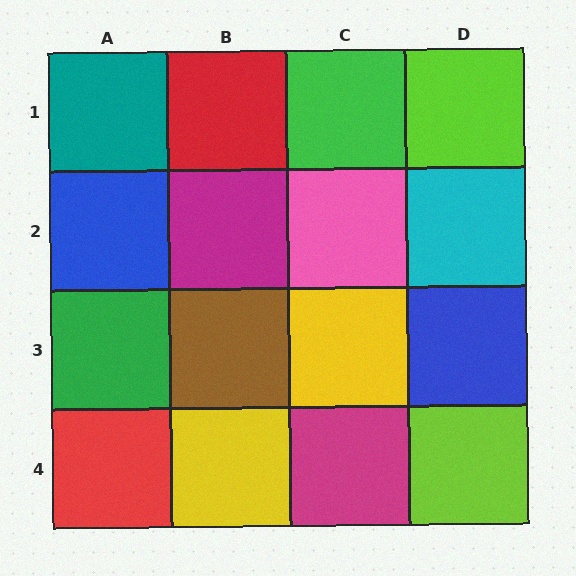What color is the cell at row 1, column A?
Teal.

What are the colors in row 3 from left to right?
Green, brown, yellow, blue.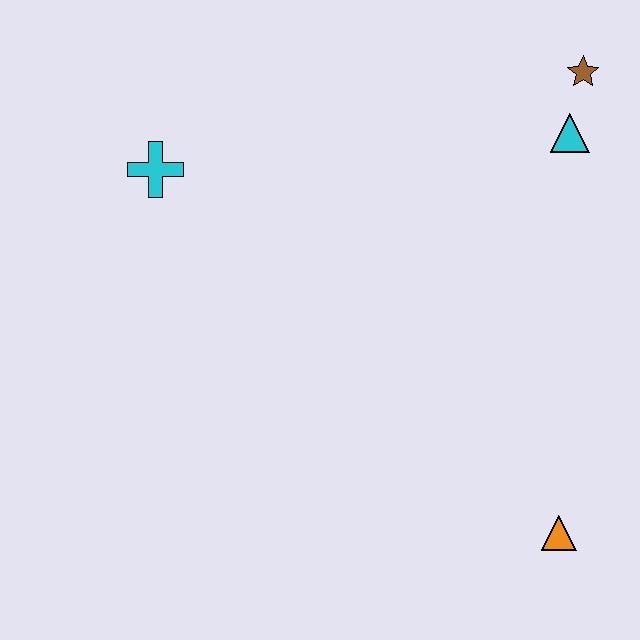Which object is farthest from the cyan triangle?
The cyan cross is farthest from the cyan triangle.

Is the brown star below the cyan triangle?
No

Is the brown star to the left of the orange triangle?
No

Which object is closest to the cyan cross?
The cyan triangle is closest to the cyan cross.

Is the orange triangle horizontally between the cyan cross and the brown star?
Yes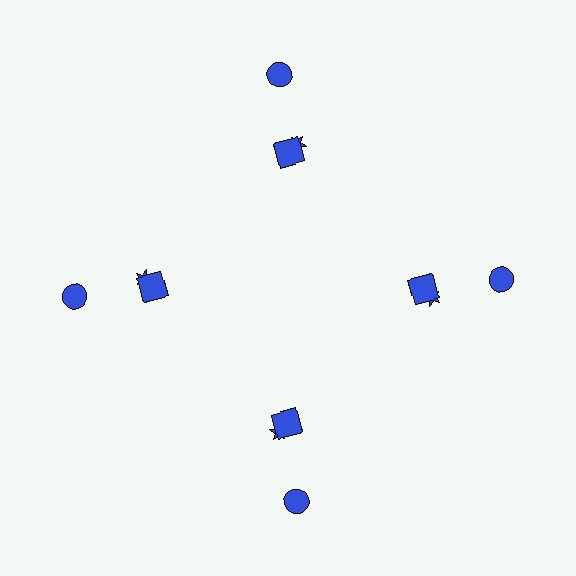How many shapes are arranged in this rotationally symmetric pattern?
There are 12 shapes, arranged in 4 groups of 3.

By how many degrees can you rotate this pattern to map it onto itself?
The pattern maps onto itself every 90 degrees of rotation.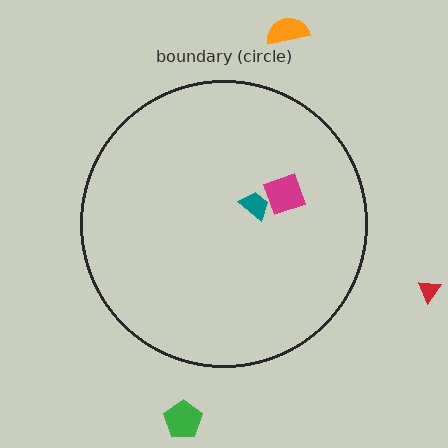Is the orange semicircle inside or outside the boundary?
Outside.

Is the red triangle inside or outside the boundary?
Outside.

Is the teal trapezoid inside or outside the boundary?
Inside.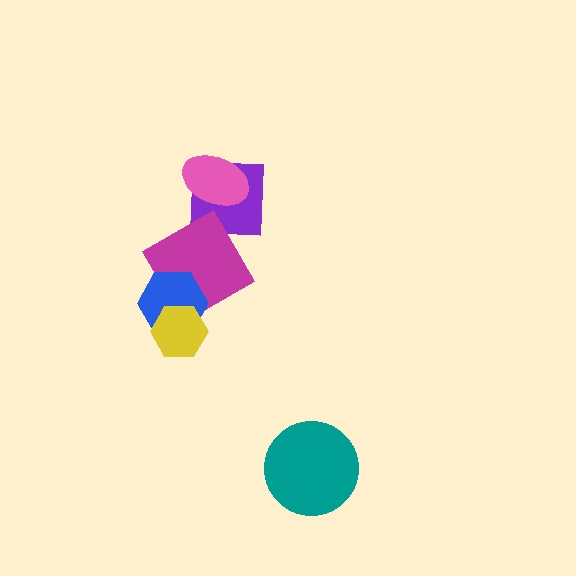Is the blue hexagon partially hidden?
Yes, it is partially covered by another shape.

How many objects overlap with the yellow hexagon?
1 object overlaps with the yellow hexagon.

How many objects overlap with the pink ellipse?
1 object overlaps with the pink ellipse.